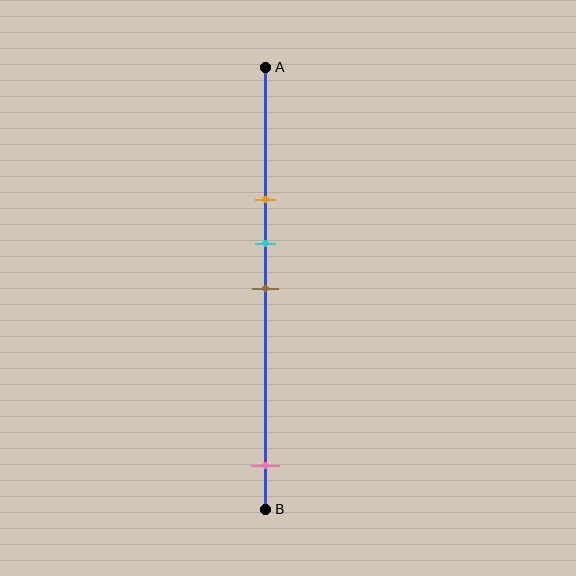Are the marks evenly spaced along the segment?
No, the marks are not evenly spaced.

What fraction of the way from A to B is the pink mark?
The pink mark is approximately 90% (0.9) of the way from A to B.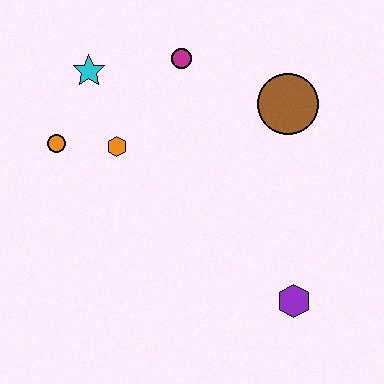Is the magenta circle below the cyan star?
No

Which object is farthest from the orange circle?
The purple hexagon is farthest from the orange circle.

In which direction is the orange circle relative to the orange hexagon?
The orange circle is to the left of the orange hexagon.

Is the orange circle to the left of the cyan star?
Yes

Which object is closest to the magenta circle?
The cyan star is closest to the magenta circle.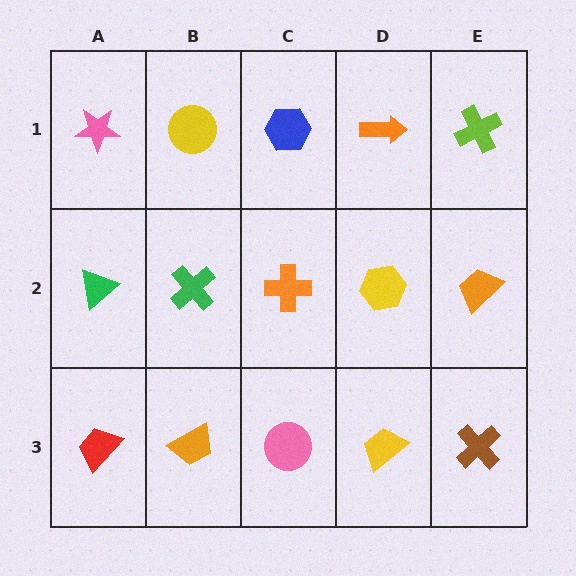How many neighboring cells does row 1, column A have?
2.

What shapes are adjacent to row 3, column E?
An orange trapezoid (row 2, column E), a yellow trapezoid (row 3, column D).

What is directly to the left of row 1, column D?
A blue hexagon.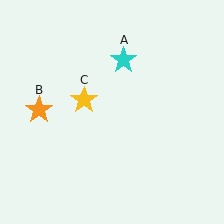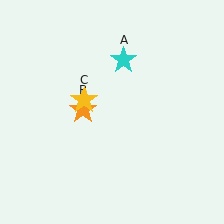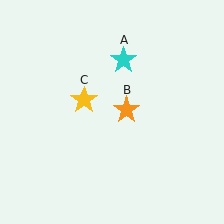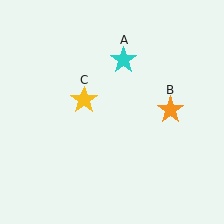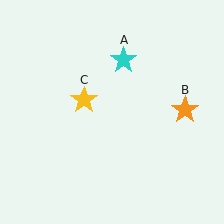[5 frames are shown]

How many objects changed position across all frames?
1 object changed position: orange star (object B).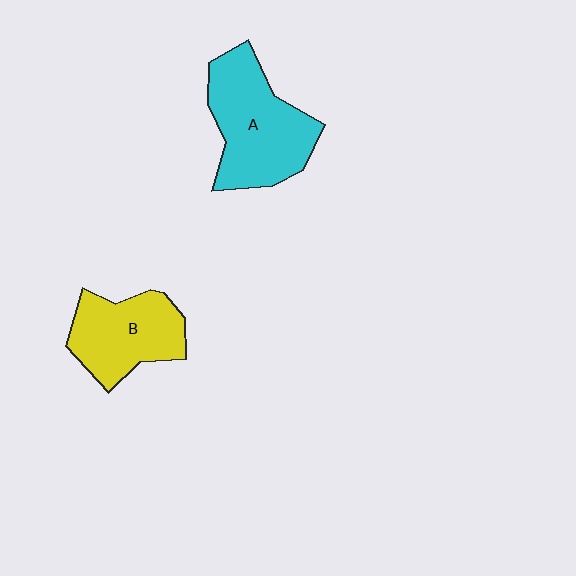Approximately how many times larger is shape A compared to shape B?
Approximately 1.3 times.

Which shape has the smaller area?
Shape B (yellow).